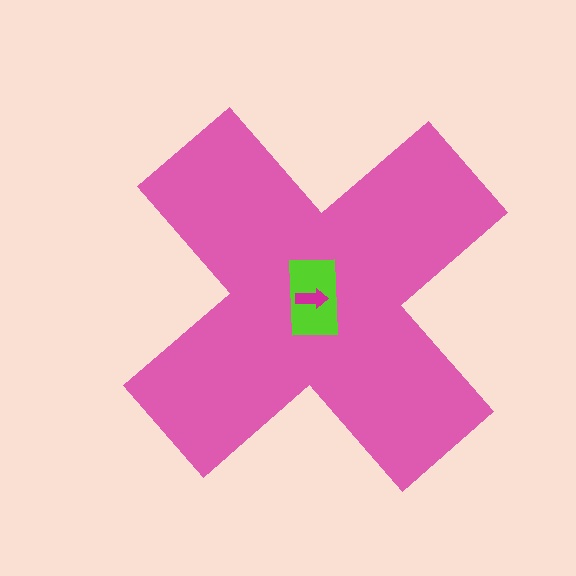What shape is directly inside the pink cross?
The lime rectangle.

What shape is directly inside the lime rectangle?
The magenta arrow.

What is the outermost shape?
The pink cross.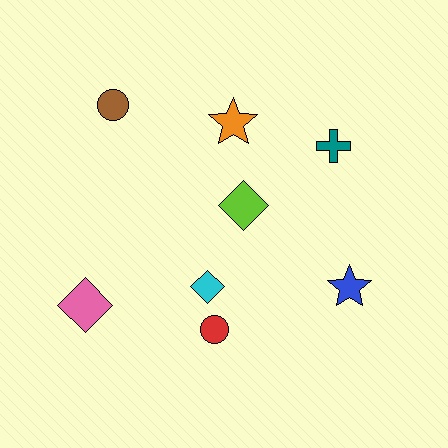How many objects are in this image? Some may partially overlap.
There are 8 objects.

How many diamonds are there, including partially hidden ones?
There are 3 diamonds.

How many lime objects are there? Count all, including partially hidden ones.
There is 1 lime object.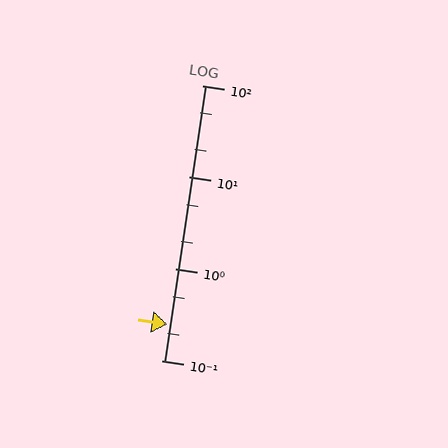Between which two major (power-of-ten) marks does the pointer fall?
The pointer is between 0.1 and 1.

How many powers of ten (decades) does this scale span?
The scale spans 3 decades, from 0.1 to 100.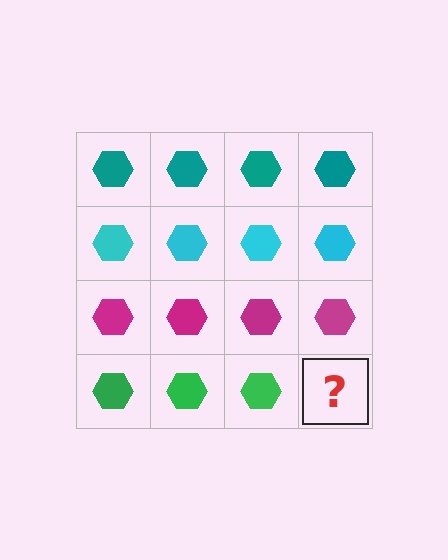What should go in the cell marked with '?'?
The missing cell should contain a green hexagon.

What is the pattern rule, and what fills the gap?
The rule is that each row has a consistent color. The gap should be filled with a green hexagon.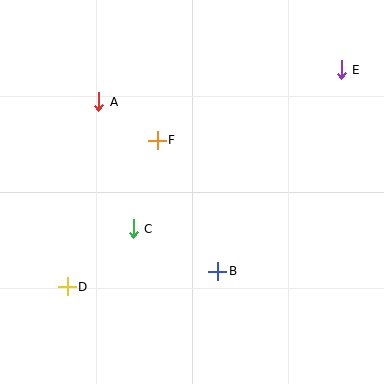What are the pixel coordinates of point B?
Point B is at (218, 271).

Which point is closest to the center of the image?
Point F at (157, 140) is closest to the center.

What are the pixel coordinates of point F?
Point F is at (157, 140).